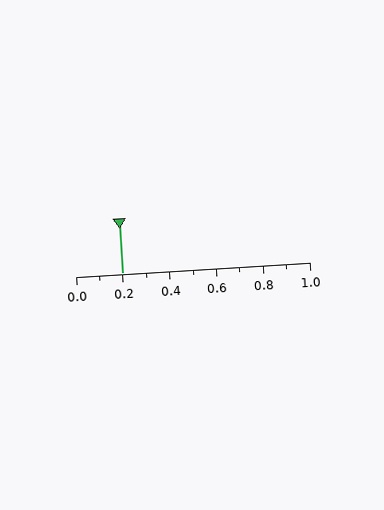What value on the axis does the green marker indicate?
The marker indicates approximately 0.2.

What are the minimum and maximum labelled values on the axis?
The axis runs from 0.0 to 1.0.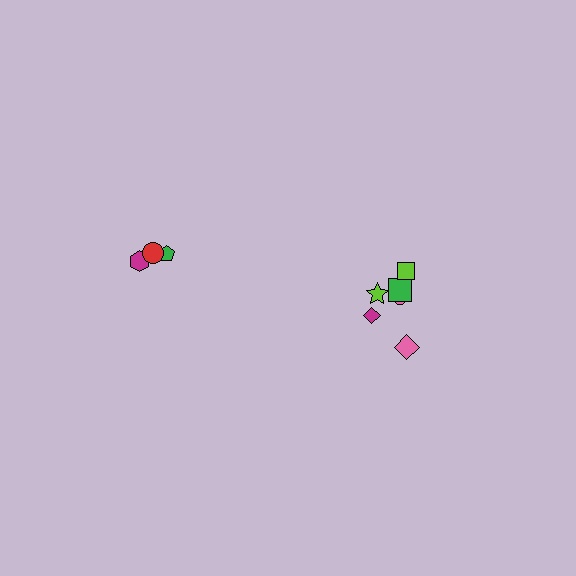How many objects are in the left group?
There are 3 objects.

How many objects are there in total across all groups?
There are 9 objects.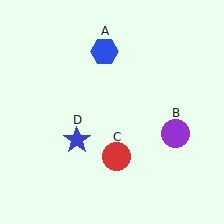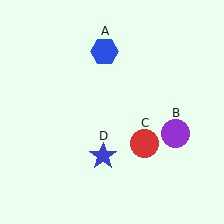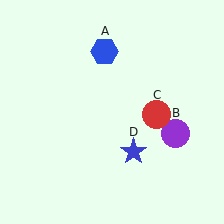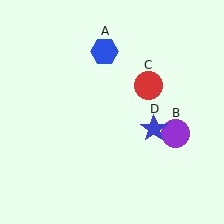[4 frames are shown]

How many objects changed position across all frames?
2 objects changed position: red circle (object C), blue star (object D).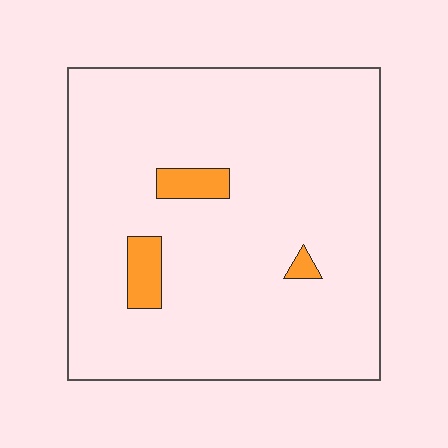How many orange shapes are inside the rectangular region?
3.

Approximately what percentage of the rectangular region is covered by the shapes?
Approximately 5%.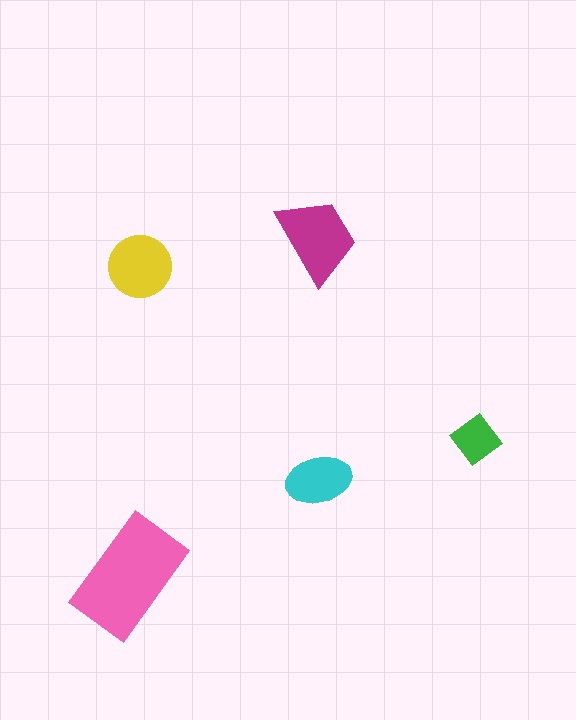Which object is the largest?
The pink rectangle.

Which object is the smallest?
The green diamond.